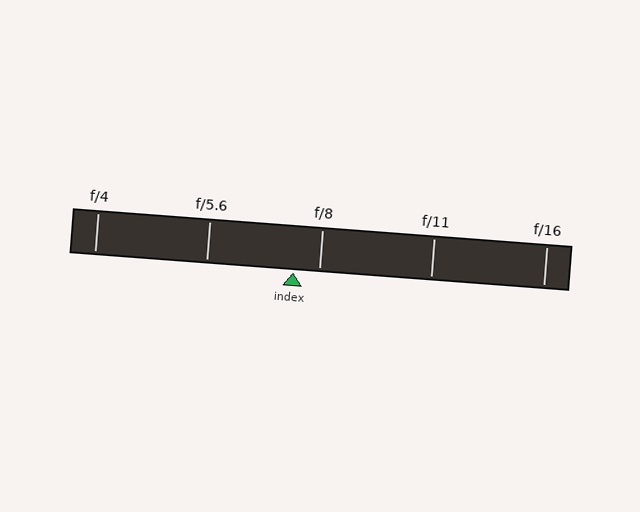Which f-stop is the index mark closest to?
The index mark is closest to f/8.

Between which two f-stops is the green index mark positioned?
The index mark is between f/5.6 and f/8.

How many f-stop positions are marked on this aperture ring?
There are 5 f-stop positions marked.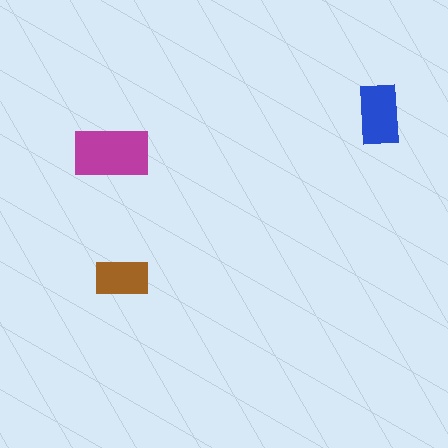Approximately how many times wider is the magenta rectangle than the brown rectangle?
About 1.5 times wider.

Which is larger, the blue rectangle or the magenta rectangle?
The magenta one.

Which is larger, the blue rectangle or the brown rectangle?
The blue one.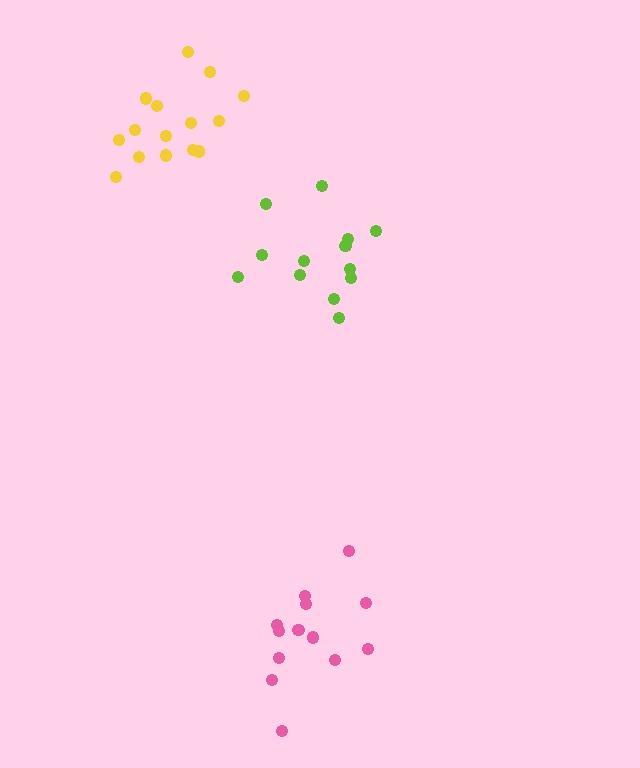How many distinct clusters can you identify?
There are 3 distinct clusters.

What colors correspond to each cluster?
The clusters are colored: pink, lime, yellow.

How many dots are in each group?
Group 1: 13 dots, Group 2: 13 dots, Group 3: 15 dots (41 total).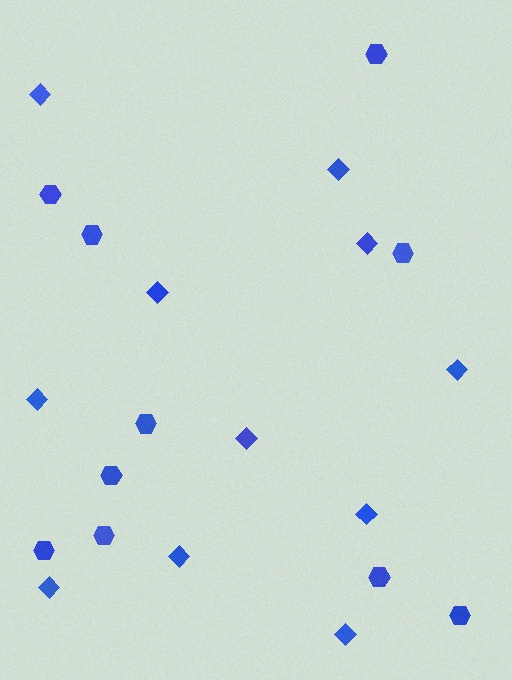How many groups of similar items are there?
There are 2 groups: one group of hexagons (10) and one group of diamonds (11).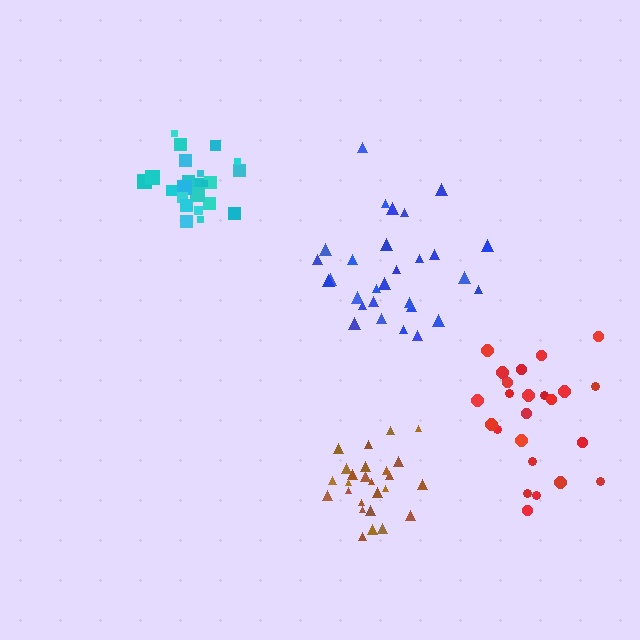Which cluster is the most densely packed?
Brown.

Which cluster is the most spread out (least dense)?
Red.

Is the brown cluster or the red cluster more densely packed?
Brown.